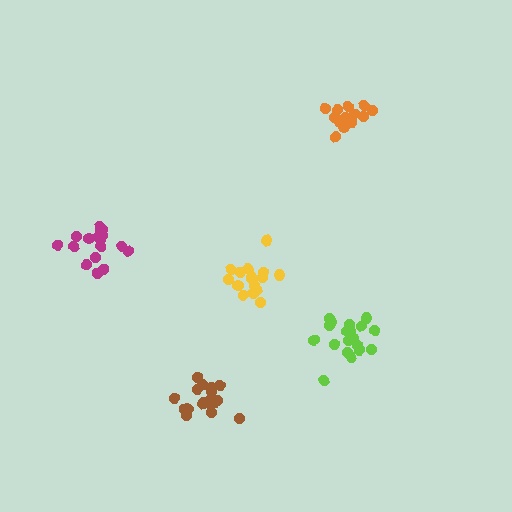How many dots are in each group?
Group 1: 17 dots, Group 2: 16 dots, Group 3: 19 dots, Group 4: 15 dots, Group 5: 18 dots (85 total).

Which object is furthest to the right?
The orange cluster is rightmost.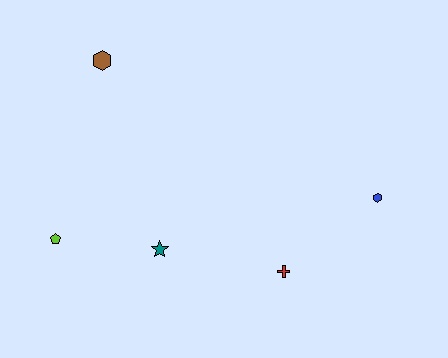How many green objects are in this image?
There are no green objects.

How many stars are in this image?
There is 1 star.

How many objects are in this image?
There are 5 objects.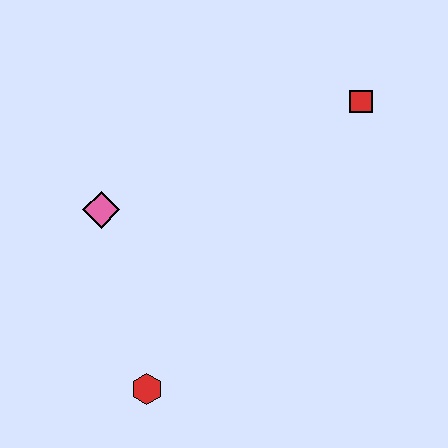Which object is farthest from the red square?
The red hexagon is farthest from the red square.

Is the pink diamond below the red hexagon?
No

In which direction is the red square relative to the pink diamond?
The red square is to the right of the pink diamond.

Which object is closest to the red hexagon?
The pink diamond is closest to the red hexagon.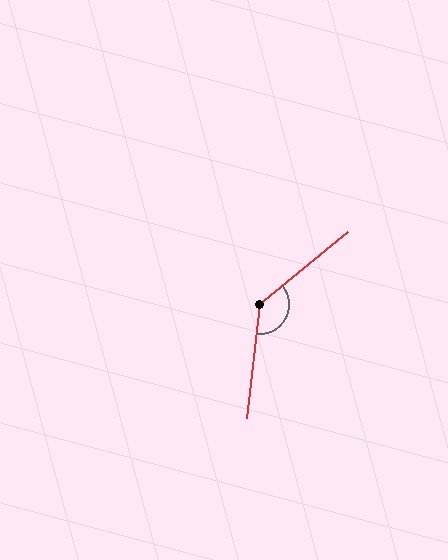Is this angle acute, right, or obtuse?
It is obtuse.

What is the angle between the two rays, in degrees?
Approximately 136 degrees.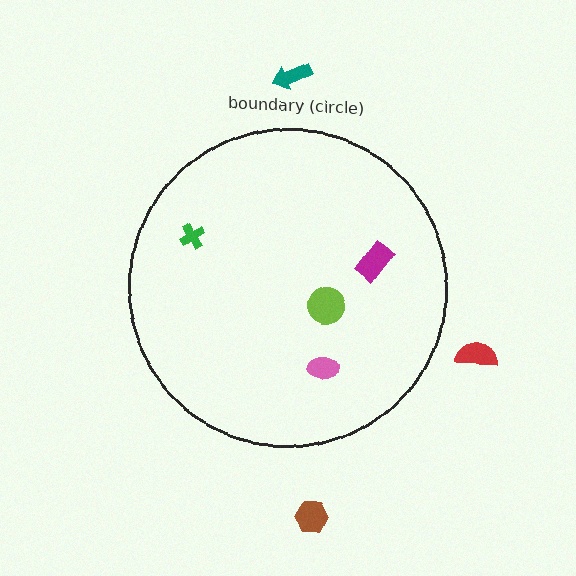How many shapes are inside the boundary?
4 inside, 3 outside.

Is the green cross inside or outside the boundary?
Inside.